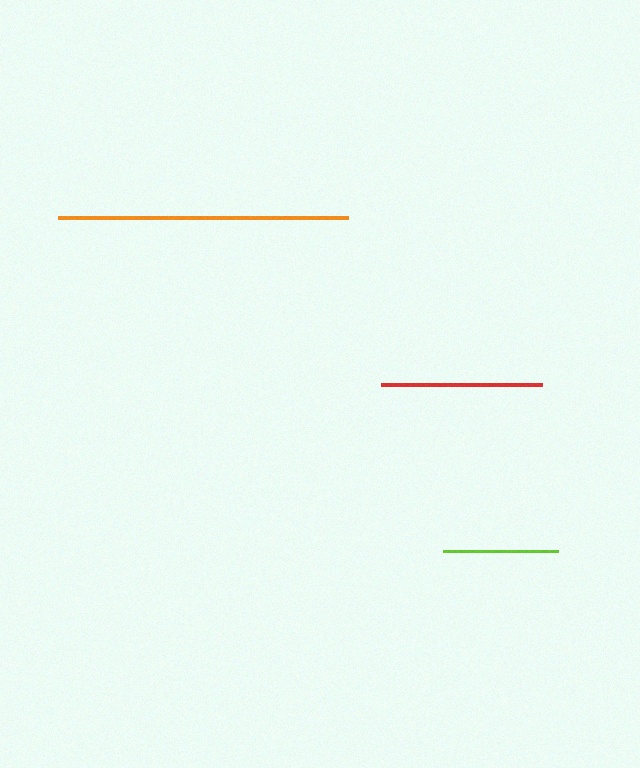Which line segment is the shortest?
The lime line is the shortest at approximately 115 pixels.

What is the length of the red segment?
The red segment is approximately 161 pixels long.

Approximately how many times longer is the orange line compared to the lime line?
The orange line is approximately 2.5 times the length of the lime line.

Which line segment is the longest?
The orange line is the longest at approximately 290 pixels.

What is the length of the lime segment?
The lime segment is approximately 115 pixels long.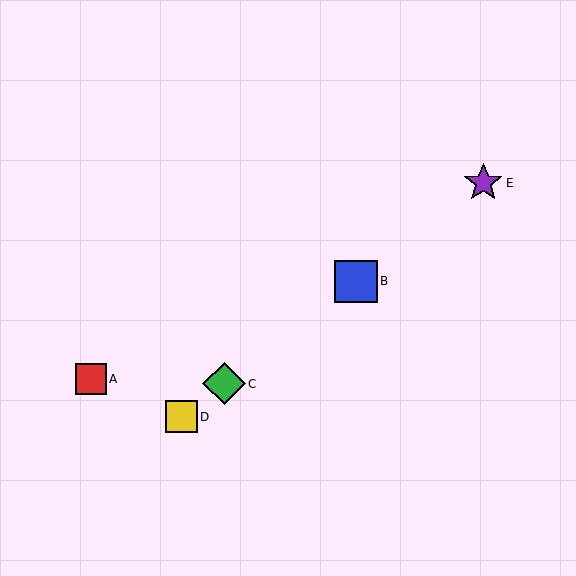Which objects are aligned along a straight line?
Objects B, C, D, E are aligned along a straight line.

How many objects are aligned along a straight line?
4 objects (B, C, D, E) are aligned along a straight line.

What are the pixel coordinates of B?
Object B is at (356, 281).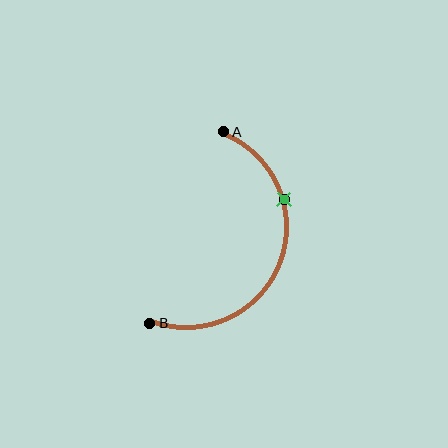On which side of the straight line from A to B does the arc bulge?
The arc bulges to the right of the straight line connecting A and B.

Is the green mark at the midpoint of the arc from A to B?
No. The green mark lies on the arc but is closer to endpoint A. The arc midpoint would be at the point on the curve equidistant along the arc from both A and B.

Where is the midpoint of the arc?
The arc midpoint is the point on the curve farthest from the straight line joining A and B. It sits to the right of that line.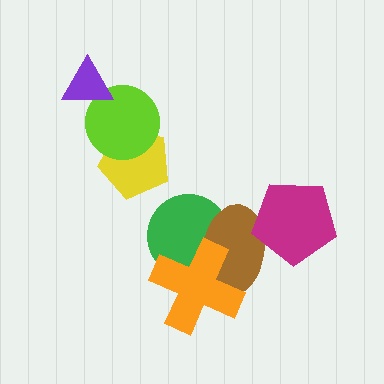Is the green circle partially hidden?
Yes, it is partially covered by another shape.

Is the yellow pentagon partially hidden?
Yes, it is partially covered by another shape.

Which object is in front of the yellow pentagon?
The lime circle is in front of the yellow pentagon.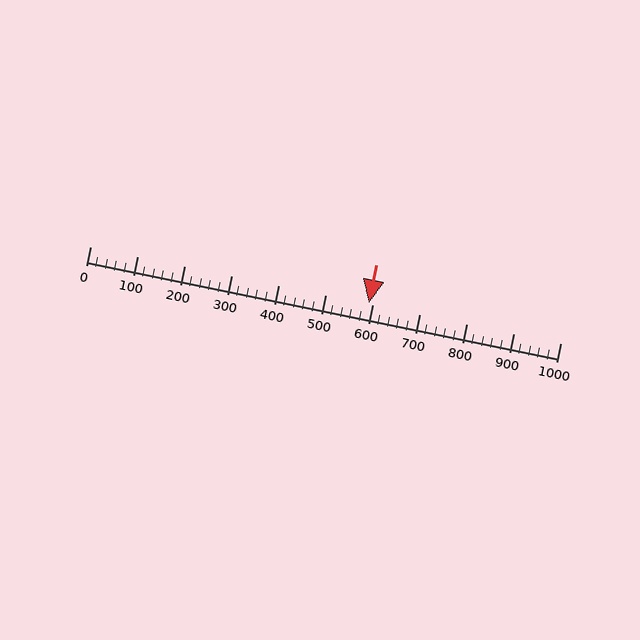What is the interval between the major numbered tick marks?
The major tick marks are spaced 100 units apart.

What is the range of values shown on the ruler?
The ruler shows values from 0 to 1000.